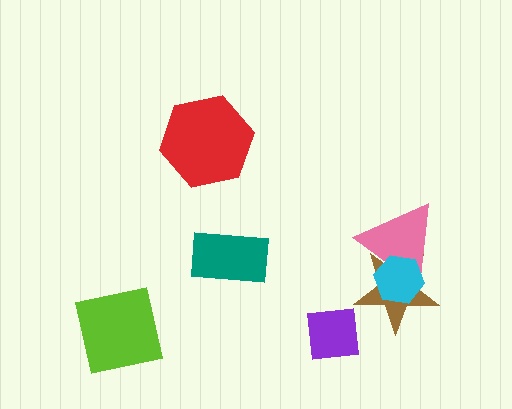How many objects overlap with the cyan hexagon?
2 objects overlap with the cyan hexagon.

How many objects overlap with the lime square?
0 objects overlap with the lime square.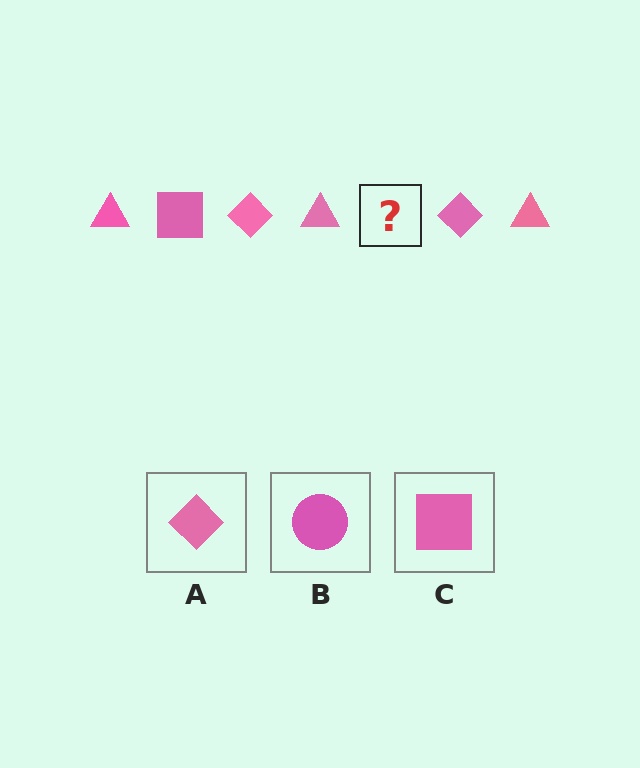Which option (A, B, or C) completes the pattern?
C.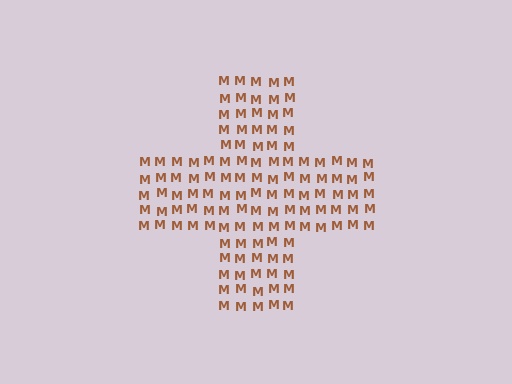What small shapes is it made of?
It is made of small letter M's.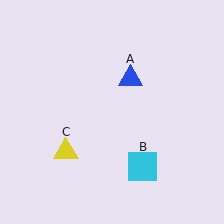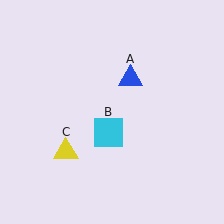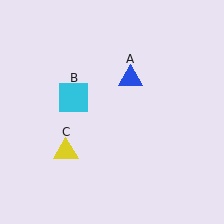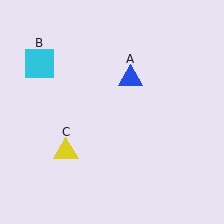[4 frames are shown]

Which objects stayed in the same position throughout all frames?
Blue triangle (object A) and yellow triangle (object C) remained stationary.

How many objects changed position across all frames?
1 object changed position: cyan square (object B).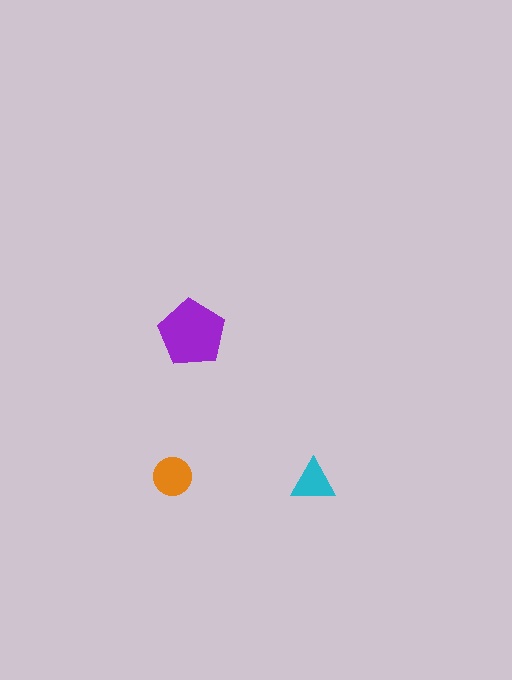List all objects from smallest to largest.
The cyan triangle, the orange circle, the purple pentagon.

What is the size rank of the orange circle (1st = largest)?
2nd.